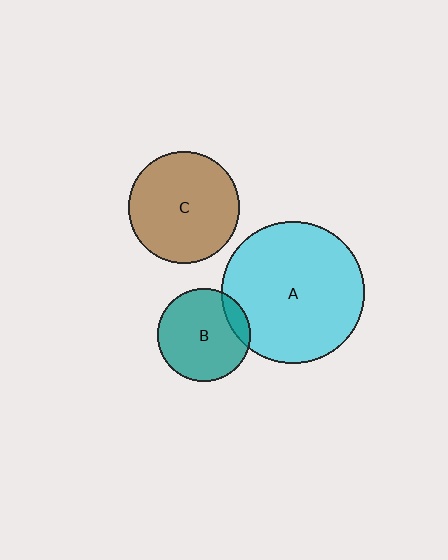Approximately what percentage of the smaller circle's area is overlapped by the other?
Approximately 10%.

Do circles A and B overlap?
Yes.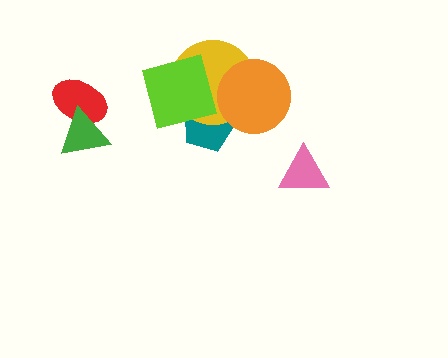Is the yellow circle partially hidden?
Yes, it is partially covered by another shape.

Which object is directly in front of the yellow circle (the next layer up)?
The orange circle is directly in front of the yellow circle.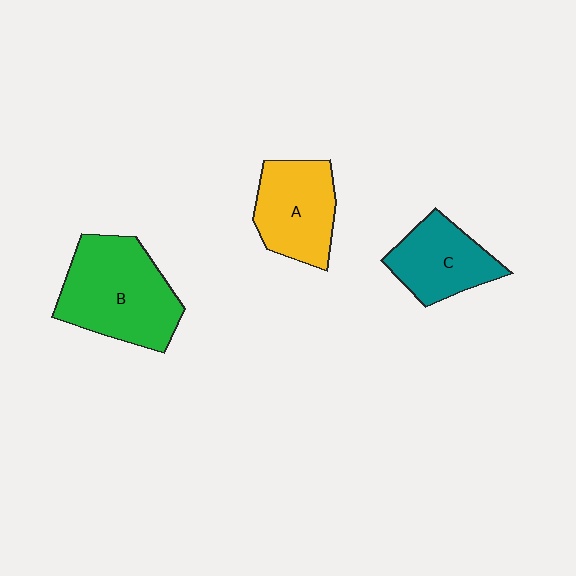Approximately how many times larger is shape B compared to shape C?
Approximately 1.6 times.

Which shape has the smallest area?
Shape C (teal).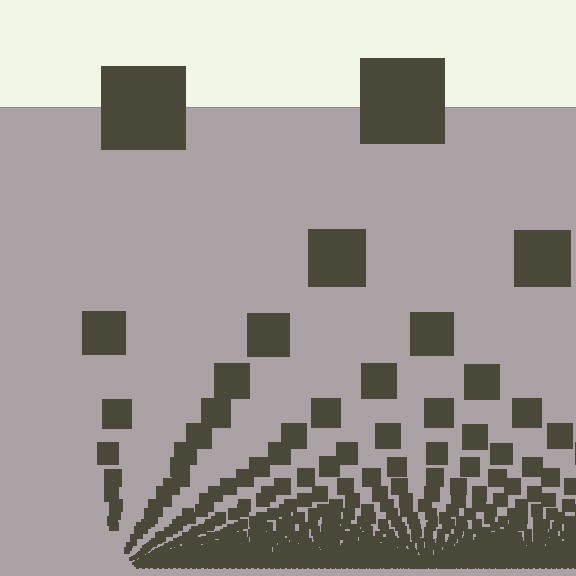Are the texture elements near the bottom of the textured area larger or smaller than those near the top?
Smaller. The gradient is inverted — elements near the bottom are smaller and denser.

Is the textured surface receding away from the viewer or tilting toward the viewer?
The surface appears to tilt toward the viewer. Texture elements get larger and sparser toward the top.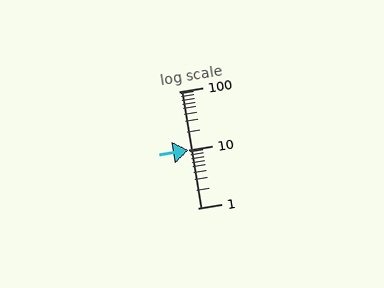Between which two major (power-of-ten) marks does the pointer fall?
The pointer is between 10 and 100.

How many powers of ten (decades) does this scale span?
The scale spans 2 decades, from 1 to 100.